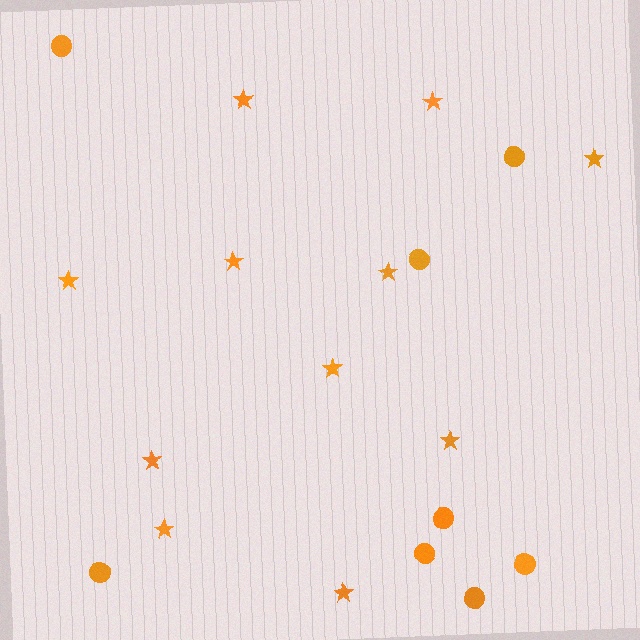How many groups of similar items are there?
There are 2 groups: one group of circles (8) and one group of stars (11).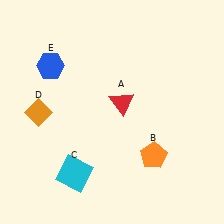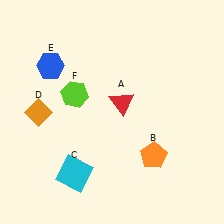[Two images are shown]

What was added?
A lime hexagon (F) was added in Image 2.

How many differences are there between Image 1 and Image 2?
There is 1 difference between the two images.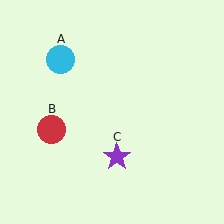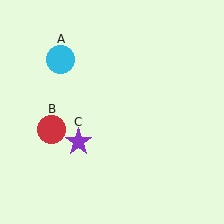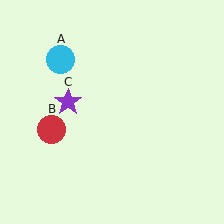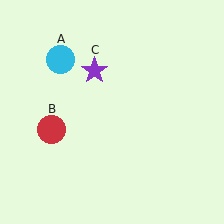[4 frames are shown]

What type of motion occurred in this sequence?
The purple star (object C) rotated clockwise around the center of the scene.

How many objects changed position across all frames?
1 object changed position: purple star (object C).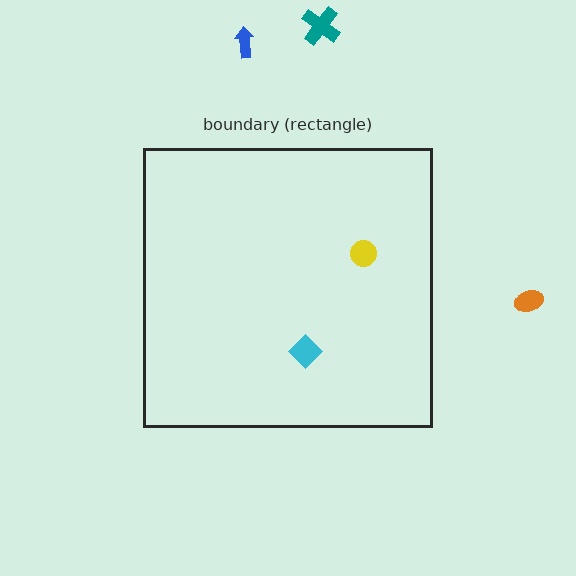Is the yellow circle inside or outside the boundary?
Inside.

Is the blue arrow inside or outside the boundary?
Outside.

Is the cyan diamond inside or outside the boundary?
Inside.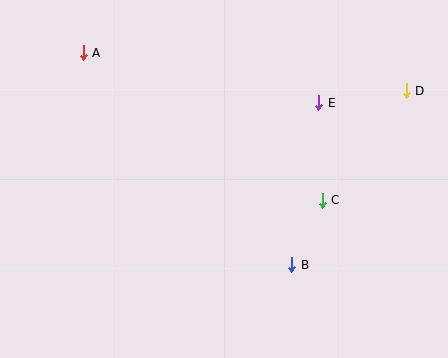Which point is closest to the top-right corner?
Point D is closest to the top-right corner.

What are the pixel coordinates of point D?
Point D is at (406, 91).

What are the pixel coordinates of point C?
Point C is at (322, 200).